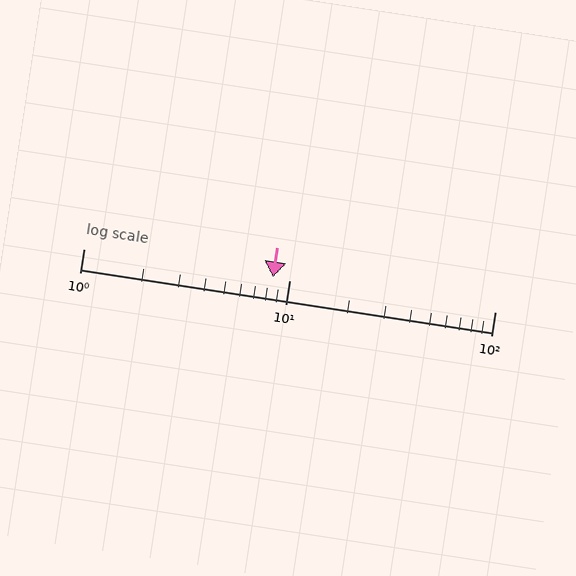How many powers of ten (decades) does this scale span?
The scale spans 2 decades, from 1 to 100.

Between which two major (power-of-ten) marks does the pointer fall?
The pointer is between 1 and 10.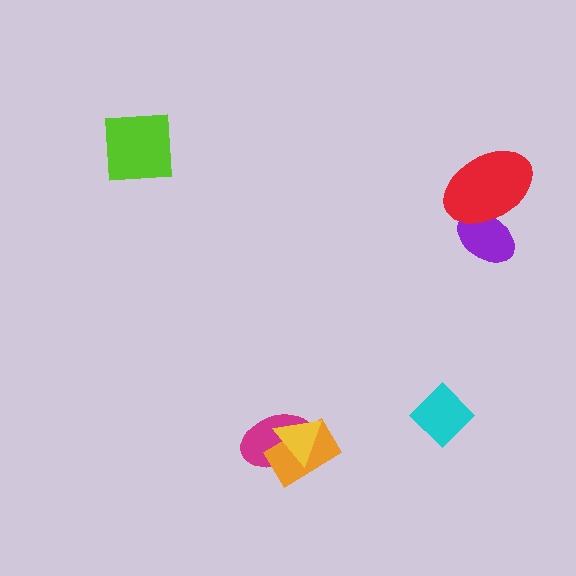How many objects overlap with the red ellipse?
1 object overlaps with the red ellipse.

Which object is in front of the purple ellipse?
The red ellipse is in front of the purple ellipse.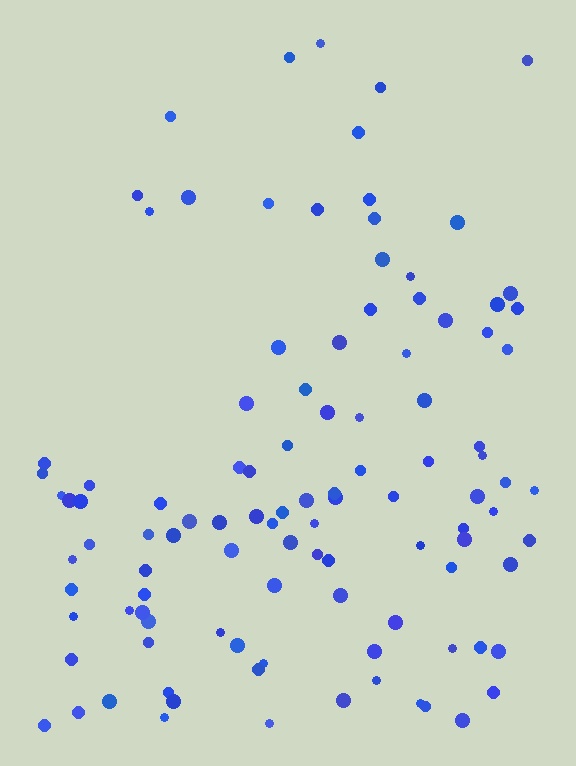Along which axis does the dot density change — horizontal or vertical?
Vertical.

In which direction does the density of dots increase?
From top to bottom, with the bottom side densest.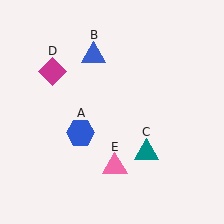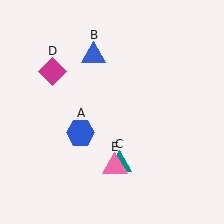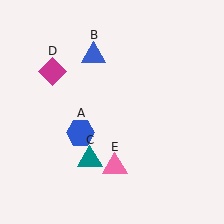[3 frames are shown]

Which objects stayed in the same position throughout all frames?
Blue hexagon (object A) and blue triangle (object B) and magenta diamond (object D) and pink triangle (object E) remained stationary.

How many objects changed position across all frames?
1 object changed position: teal triangle (object C).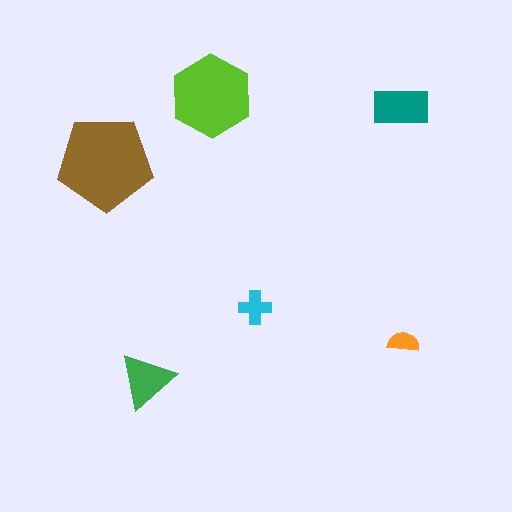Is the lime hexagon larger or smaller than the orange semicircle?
Larger.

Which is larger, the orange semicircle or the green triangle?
The green triangle.